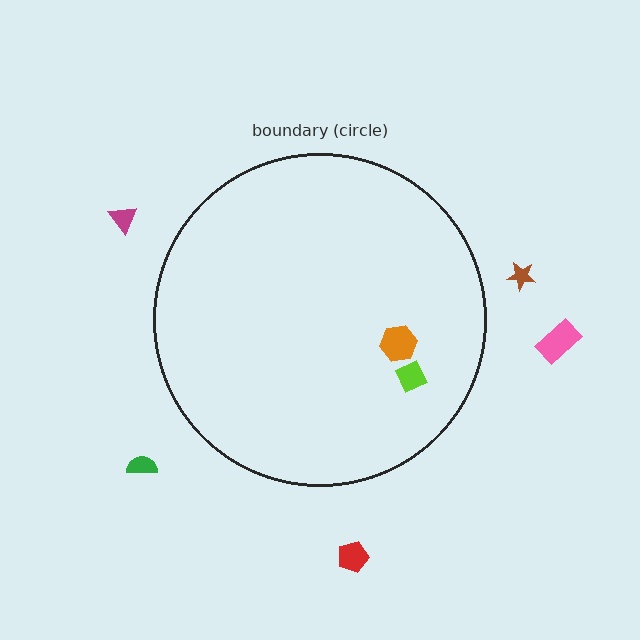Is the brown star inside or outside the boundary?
Outside.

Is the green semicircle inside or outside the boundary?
Outside.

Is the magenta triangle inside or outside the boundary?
Outside.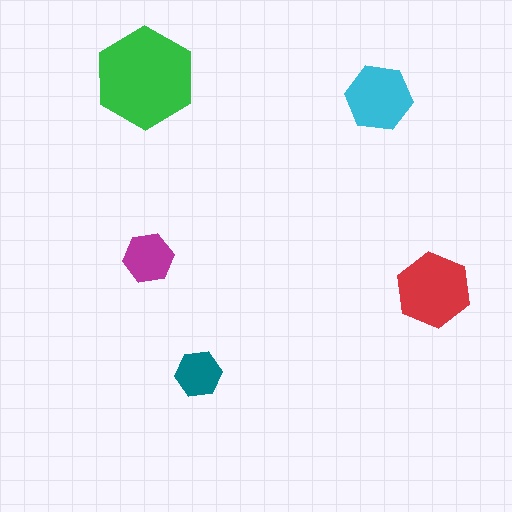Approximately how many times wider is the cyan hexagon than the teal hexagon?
About 1.5 times wider.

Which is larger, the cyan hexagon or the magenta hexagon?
The cyan one.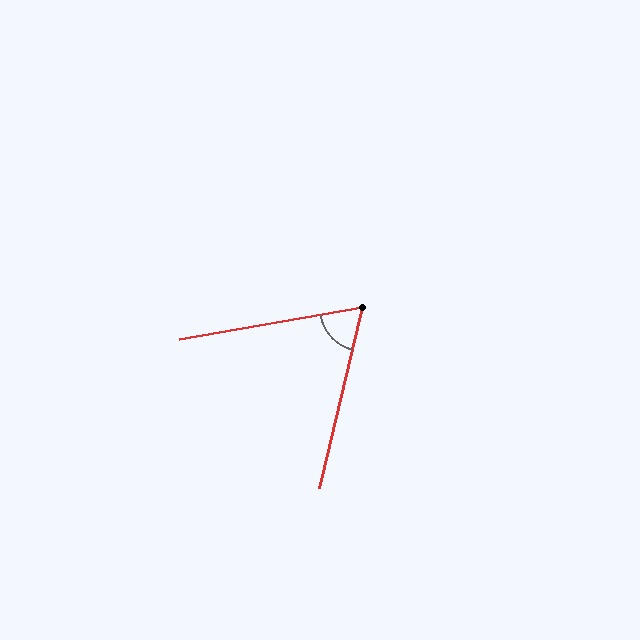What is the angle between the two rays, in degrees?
Approximately 67 degrees.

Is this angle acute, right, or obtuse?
It is acute.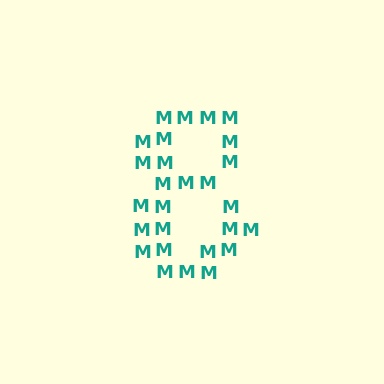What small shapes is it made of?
It is made of small letter M's.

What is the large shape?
The large shape is the digit 8.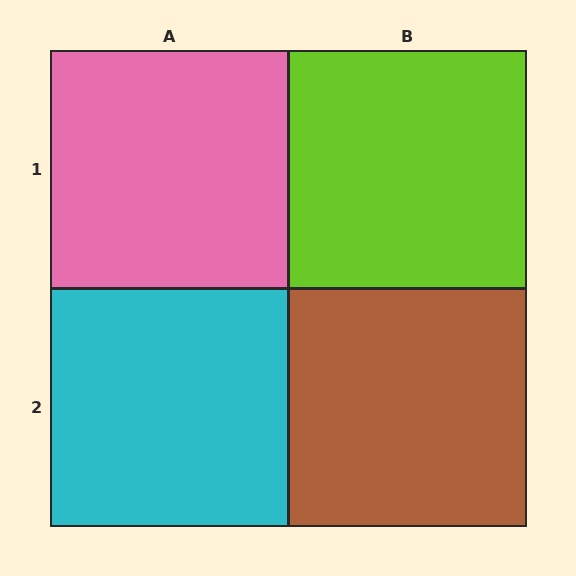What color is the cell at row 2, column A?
Cyan.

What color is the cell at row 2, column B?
Brown.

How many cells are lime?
1 cell is lime.